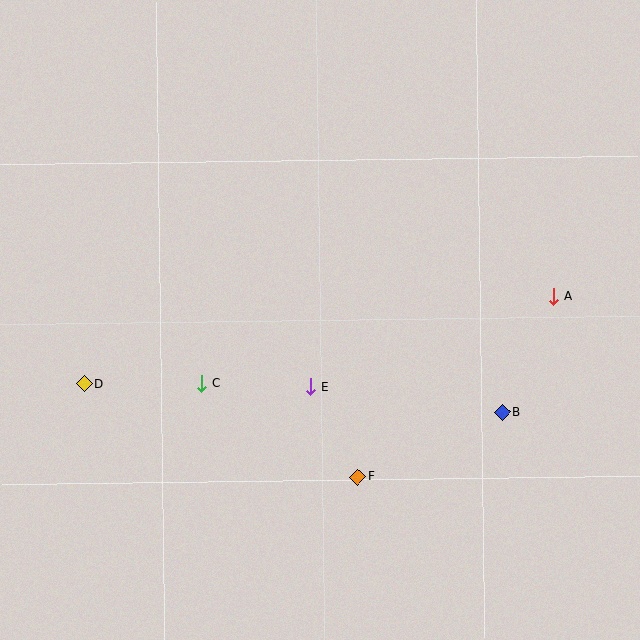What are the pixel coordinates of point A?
Point A is at (553, 296).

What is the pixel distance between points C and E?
The distance between C and E is 109 pixels.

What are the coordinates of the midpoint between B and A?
The midpoint between B and A is at (528, 354).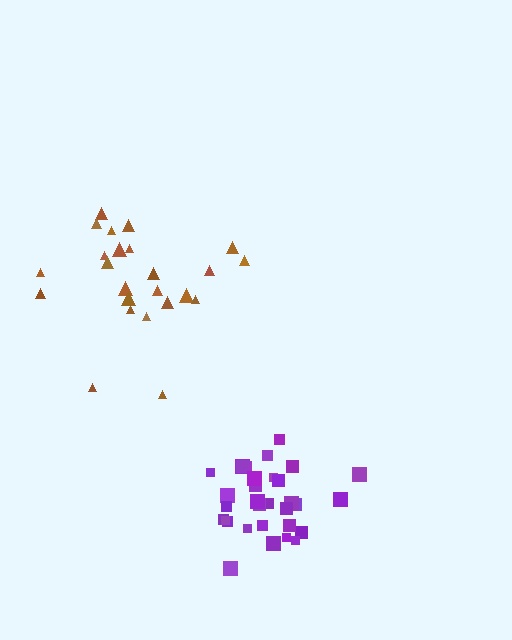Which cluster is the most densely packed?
Purple.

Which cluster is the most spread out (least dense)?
Brown.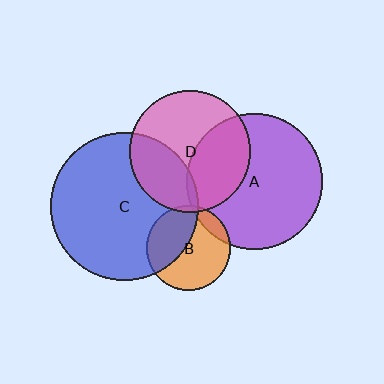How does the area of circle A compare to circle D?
Approximately 1.2 times.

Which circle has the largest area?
Circle C (blue).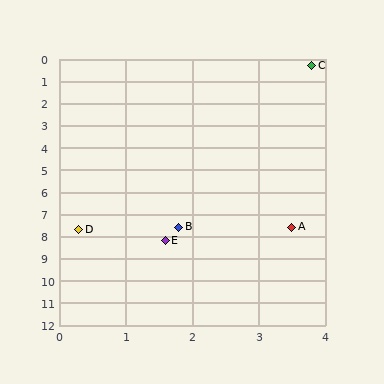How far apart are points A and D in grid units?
Points A and D are about 3.2 grid units apart.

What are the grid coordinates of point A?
Point A is at approximately (3.5, 7.6).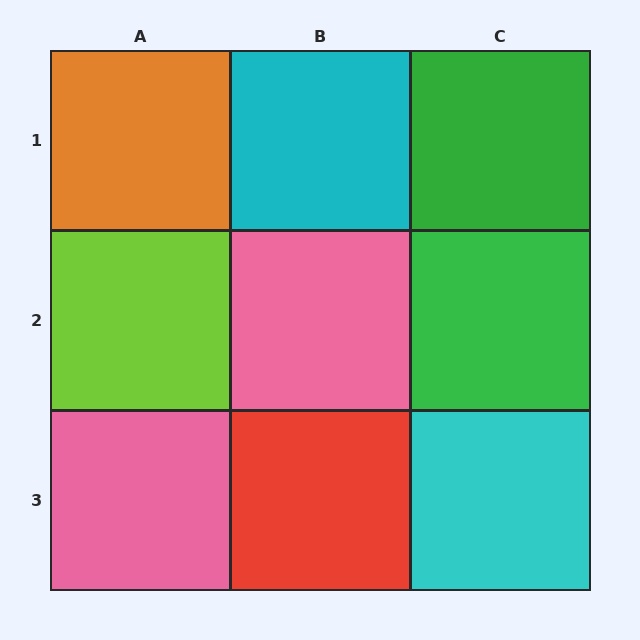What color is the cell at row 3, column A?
Pink.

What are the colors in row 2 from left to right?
Lime, pink, green.